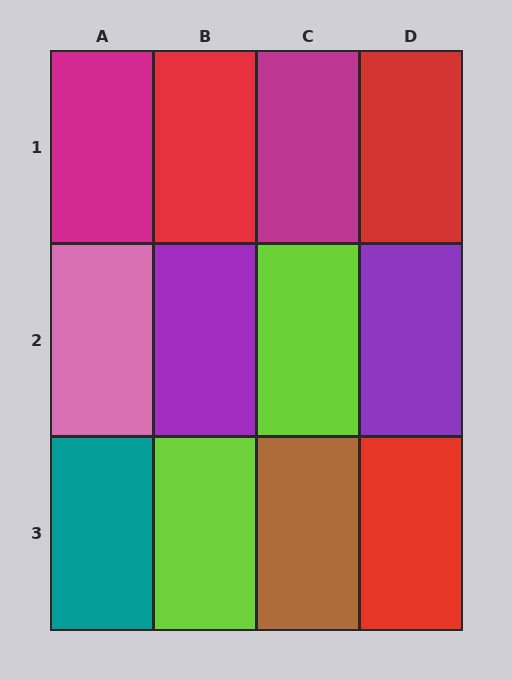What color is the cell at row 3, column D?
Red.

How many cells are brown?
1 cell is brown.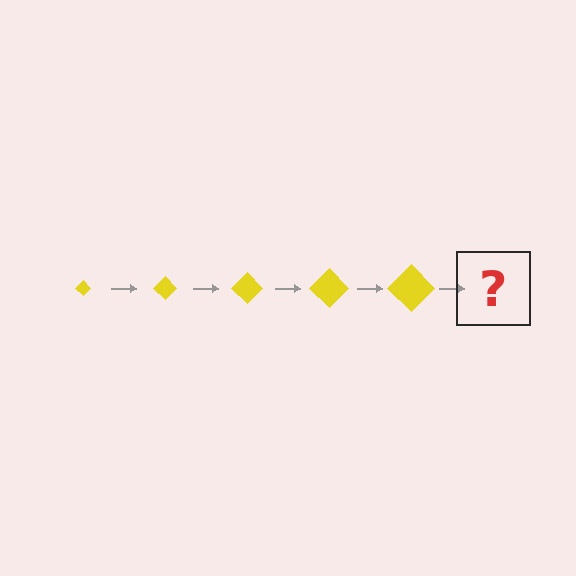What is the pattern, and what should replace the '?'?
The pattern is that the diamond gets progressively larger each step. The '?' should be a yellow diamond, larger than the previous one.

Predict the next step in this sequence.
The next step is a yellow diamond, larger than the previous one.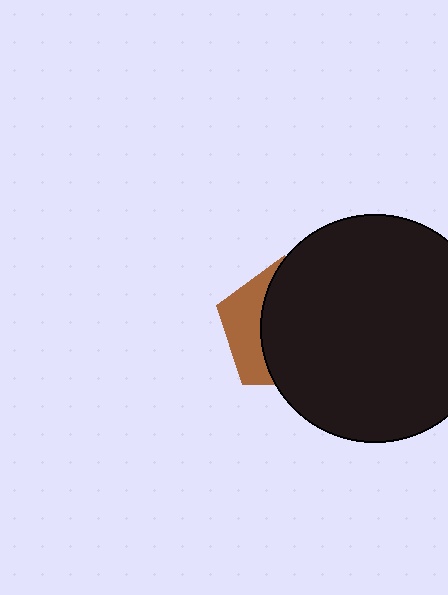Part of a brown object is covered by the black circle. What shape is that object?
It is a pentagon.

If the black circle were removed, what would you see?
You would see the complete brown pentagon.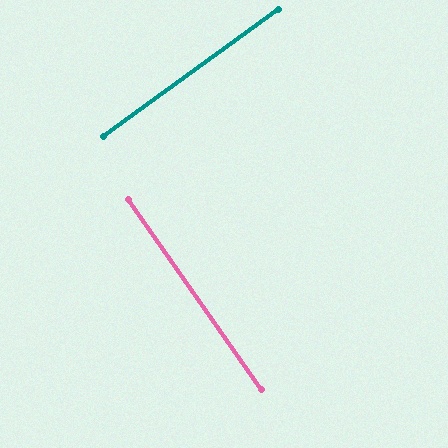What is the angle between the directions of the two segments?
Approximately 89 degrees.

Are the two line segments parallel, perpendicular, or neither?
Perpendicular — they meet at approximately 89°.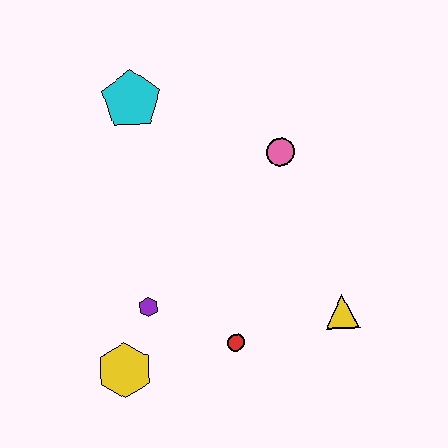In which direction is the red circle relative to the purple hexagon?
The red circle is to the right of the purple hexagon.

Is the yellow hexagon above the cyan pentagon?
No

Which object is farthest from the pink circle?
The yellow hexagon is farthest from the pink circle.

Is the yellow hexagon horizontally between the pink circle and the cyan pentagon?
No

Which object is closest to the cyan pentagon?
The pink circle is closest to the cyan pentagon.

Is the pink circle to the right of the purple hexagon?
Yes